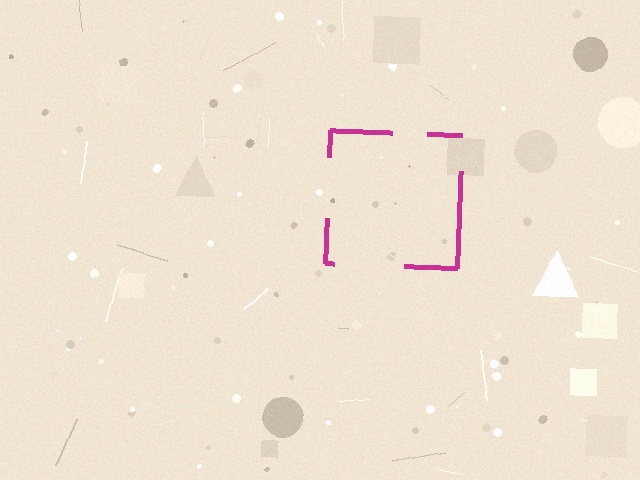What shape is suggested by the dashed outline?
The dashed outline suggests a square.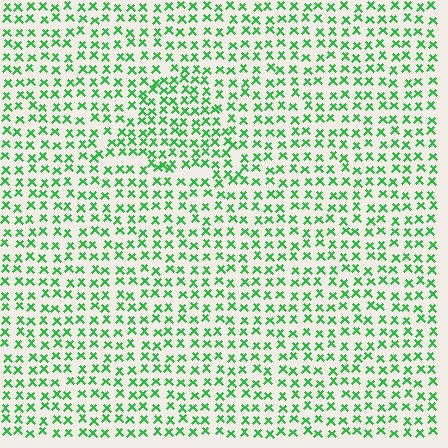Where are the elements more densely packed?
The elements are more densely packed inside the triangle boundary.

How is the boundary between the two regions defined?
The boundary is defined by a change in element density (approximately 1.4x ratio). All elements are the same color, size, and shape.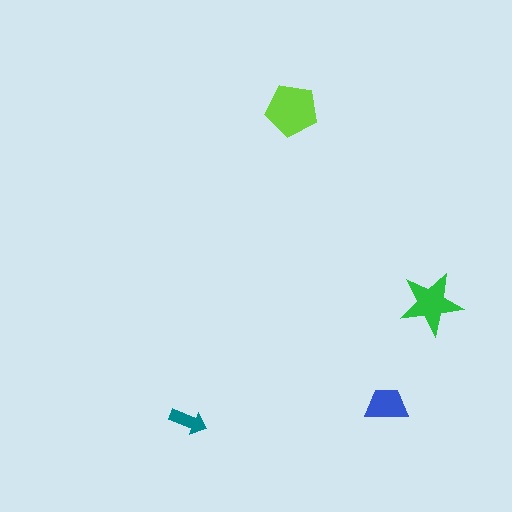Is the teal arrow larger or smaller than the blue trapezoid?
Smaller.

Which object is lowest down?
The teal arrow is bottommost.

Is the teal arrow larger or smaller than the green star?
Smaller.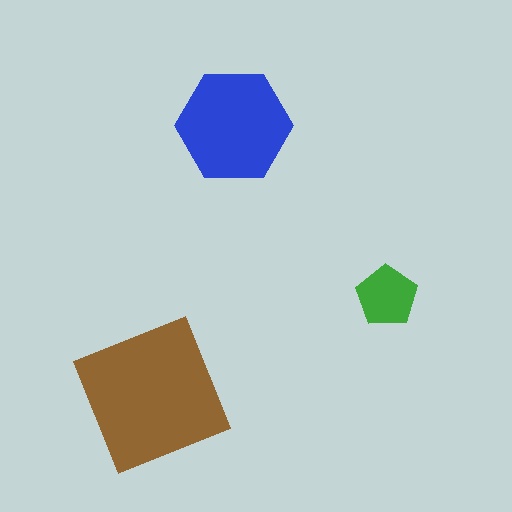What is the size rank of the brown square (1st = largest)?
1st.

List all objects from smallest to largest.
The green pentagon, the blue hexagon, the brown square.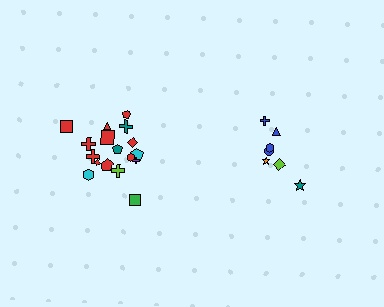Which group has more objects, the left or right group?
The left group.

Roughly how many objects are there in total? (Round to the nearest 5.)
Roughly 25 objects in total.